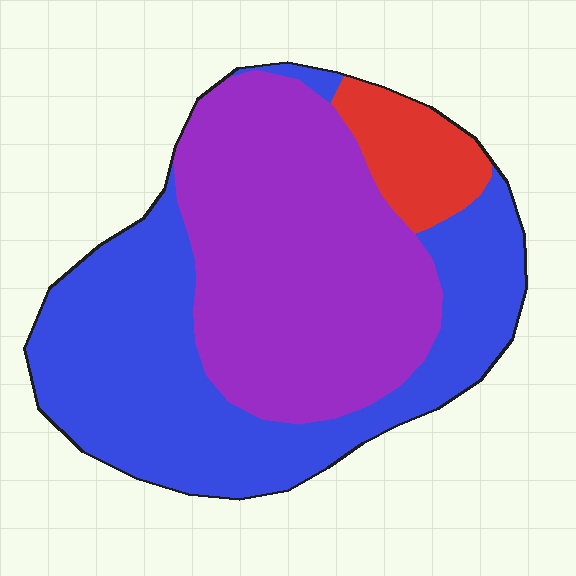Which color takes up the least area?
Red, at roughly 10%.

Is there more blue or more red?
Blue.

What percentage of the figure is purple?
Purple covers around 45% of the figure.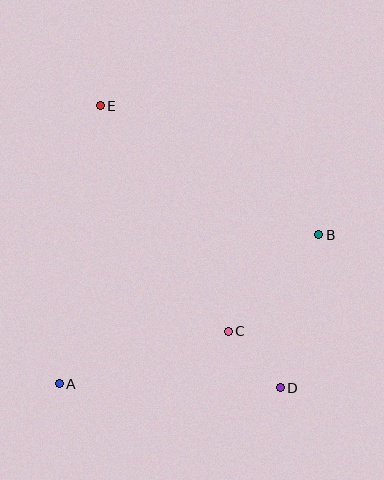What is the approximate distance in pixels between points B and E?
The distance between B and E is approximately 254 pixels.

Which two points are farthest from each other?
Points D and E are farthest from each other.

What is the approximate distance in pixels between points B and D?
The distance between B and D is approximately 158 pixels.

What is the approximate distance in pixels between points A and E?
The distance between A and E is approximately 281 pixels.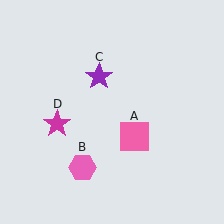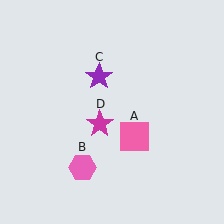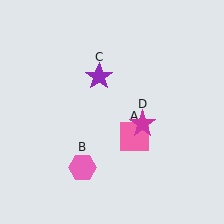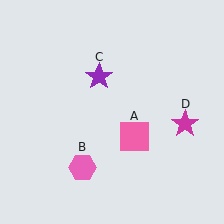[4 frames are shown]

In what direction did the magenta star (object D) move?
The magenta star (object D) moved right.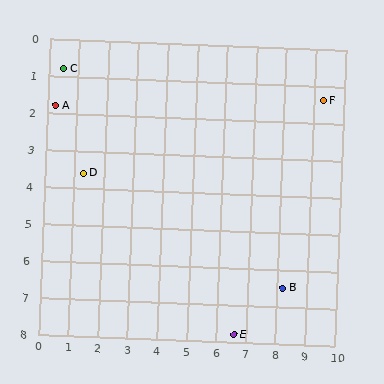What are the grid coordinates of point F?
Point F is at approximately (9.3, 1.4).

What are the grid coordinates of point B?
Point B is at approximately (8.2, 6.5).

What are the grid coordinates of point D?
Point D is at approximately (1.3, 3.6).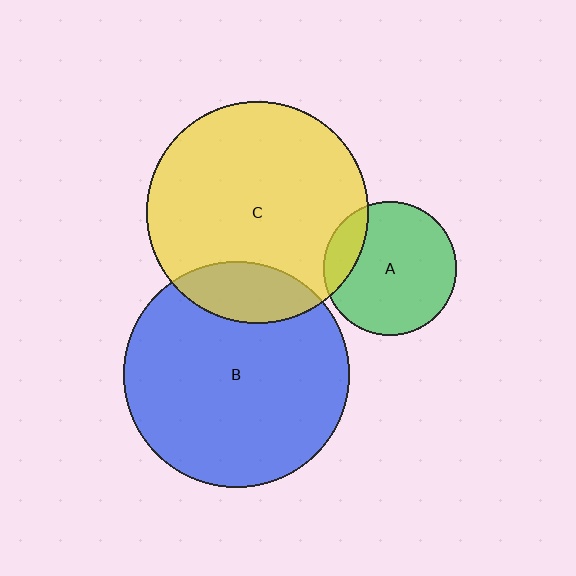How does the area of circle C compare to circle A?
Approximately 2.8 times.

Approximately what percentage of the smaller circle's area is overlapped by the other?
Approximately 15%.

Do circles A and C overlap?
Yes.